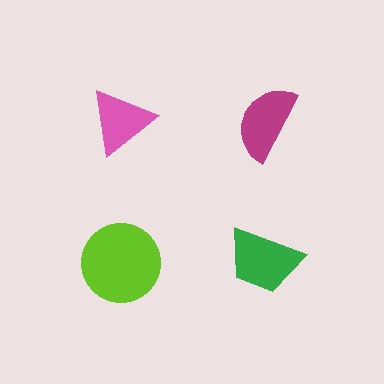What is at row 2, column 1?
A lime circle.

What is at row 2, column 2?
A green trapezoid.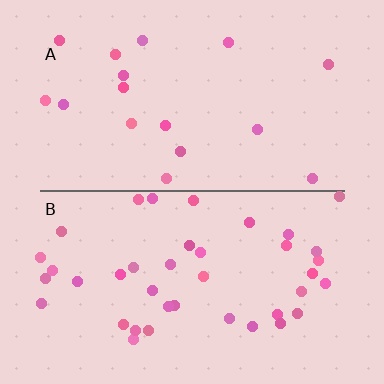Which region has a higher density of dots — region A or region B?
B (the bottom).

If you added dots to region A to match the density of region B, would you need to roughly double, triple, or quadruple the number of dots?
Approximately double.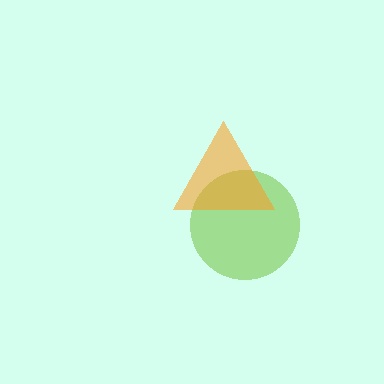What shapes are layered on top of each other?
The layered shapes are: a lime circle, an orange triangle.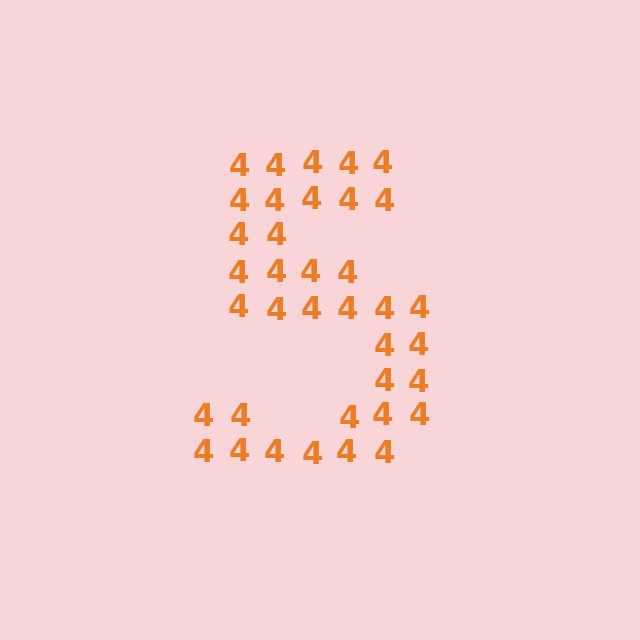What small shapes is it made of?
It is made of small digit 4's.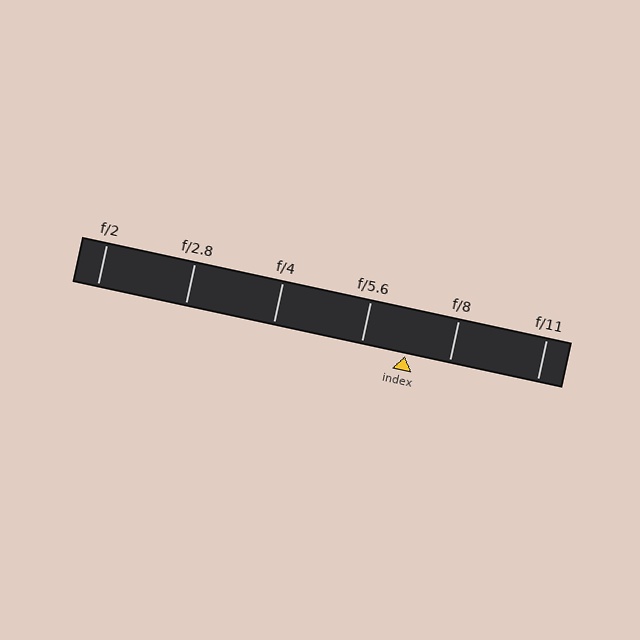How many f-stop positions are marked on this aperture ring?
There are 6 f-stop positions marked.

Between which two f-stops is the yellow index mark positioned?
The index mark is between f/5.6 and f/8.